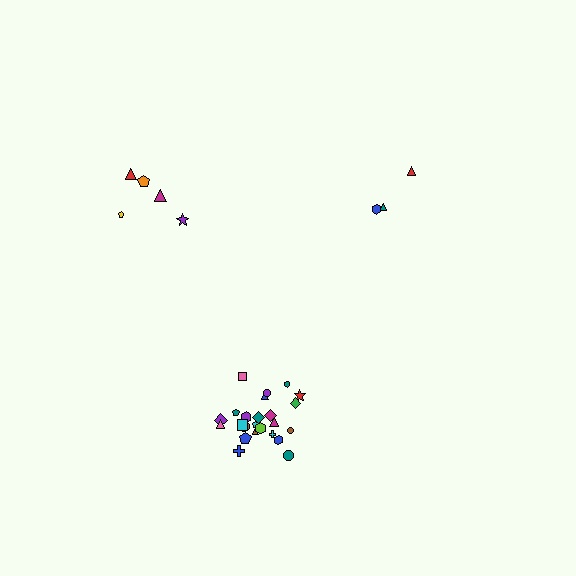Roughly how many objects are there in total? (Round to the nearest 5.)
Roughly 35 objects in total.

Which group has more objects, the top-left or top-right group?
The top-left group.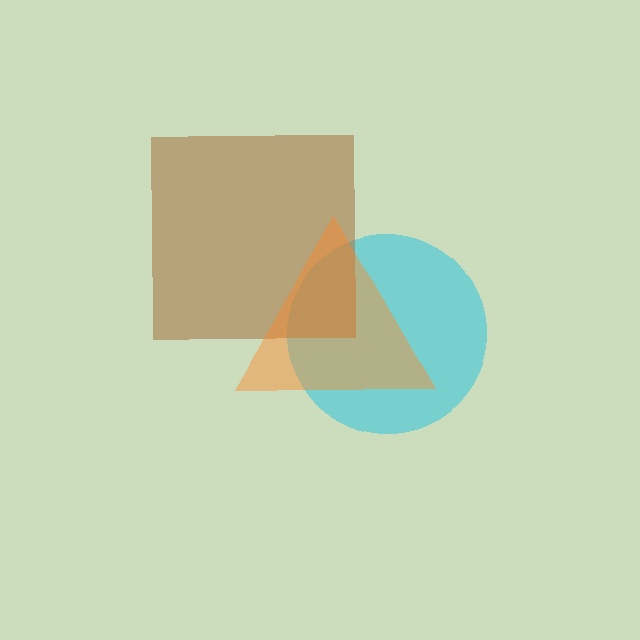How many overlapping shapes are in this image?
There are 3 overlapping shapes in the image.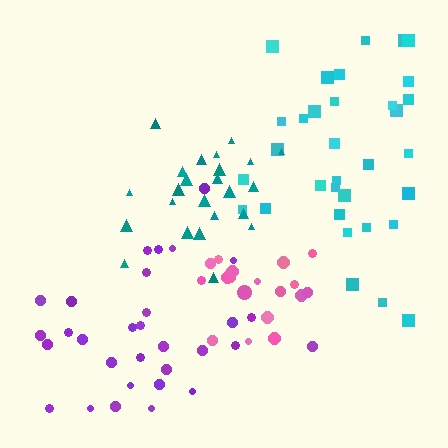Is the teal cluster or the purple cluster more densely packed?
Teal.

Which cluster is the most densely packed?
Pink.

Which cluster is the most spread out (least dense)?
Purple.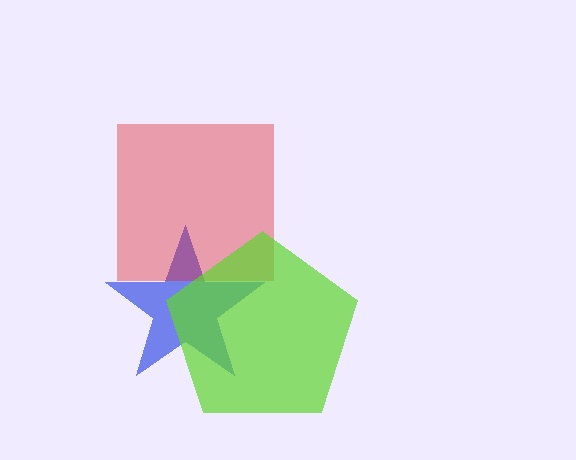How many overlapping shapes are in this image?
There are 3 overlapping shapes in the image.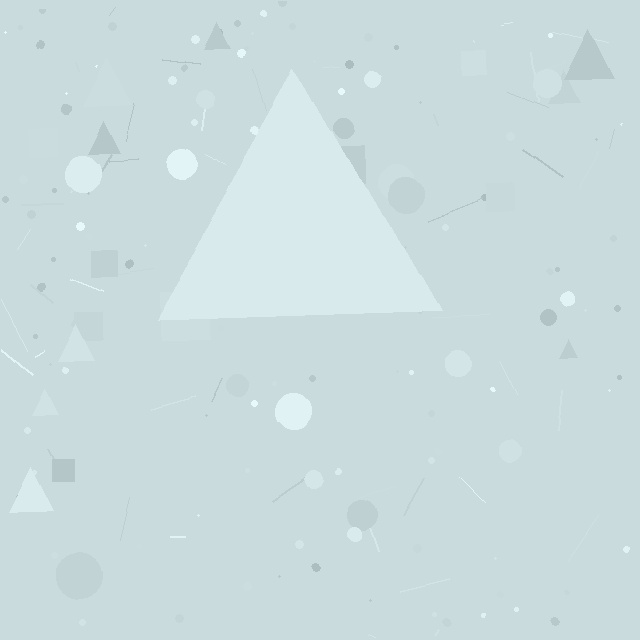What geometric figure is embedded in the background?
A triangle is embedded in the background.